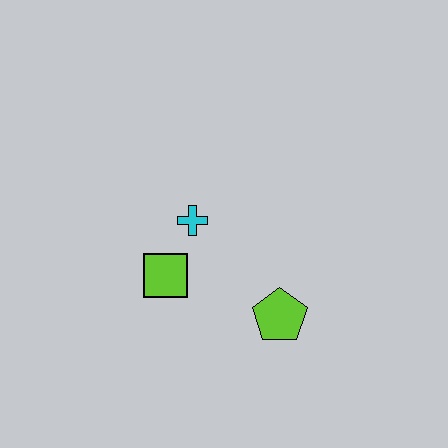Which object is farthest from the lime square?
The lime pentagon is farthest from the lime square.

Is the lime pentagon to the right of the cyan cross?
Yes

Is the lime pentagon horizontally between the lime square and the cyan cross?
No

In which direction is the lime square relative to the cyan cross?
The lime square is below the cyan cross.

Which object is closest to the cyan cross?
The lime square is closest to the cyan cross.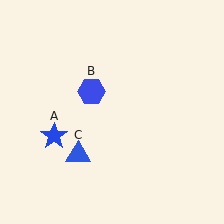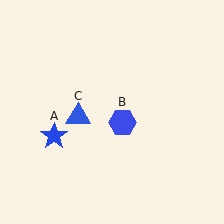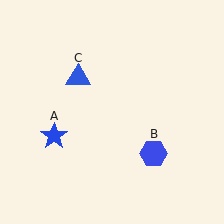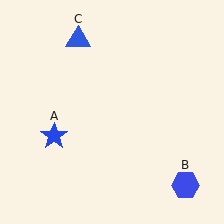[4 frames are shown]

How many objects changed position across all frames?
2 objects changed position: blue hexagon (object B), blue triangle (object C).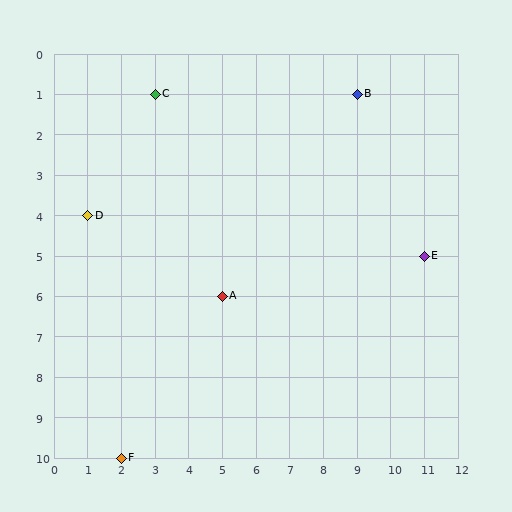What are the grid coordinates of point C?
Point C is at grid coordinates (3, 1).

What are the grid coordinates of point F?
Point F is at grid coordinates (2, 10).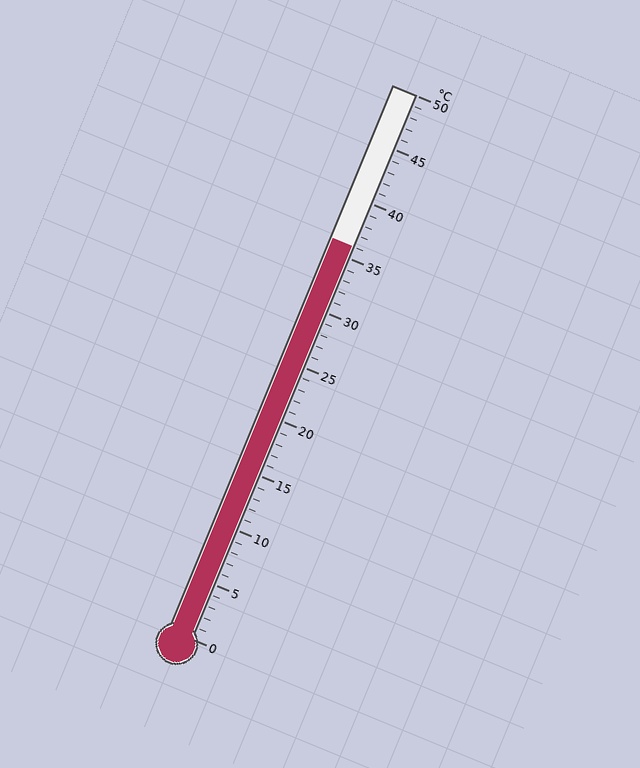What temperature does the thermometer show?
The thermometer shows approximately 36°C.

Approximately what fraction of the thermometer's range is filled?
The thermometer is filled to approximately 70% of its range.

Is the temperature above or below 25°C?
The temperature is above 25°C.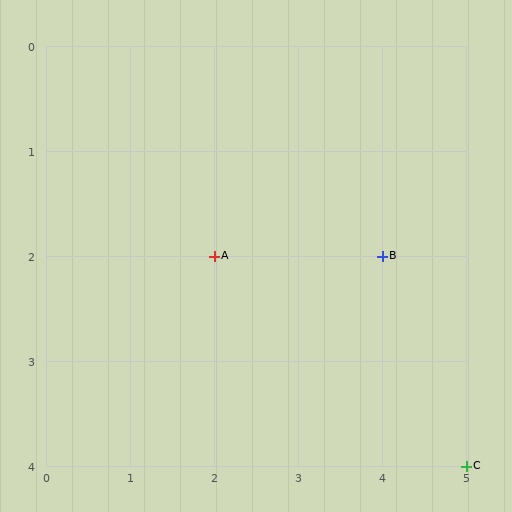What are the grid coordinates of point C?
Point C is at grid coordinates (5, 4).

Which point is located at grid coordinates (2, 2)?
Point A is at (2, 2).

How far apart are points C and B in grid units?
Points C and B are 1 column and 2 rows apart (about 2.2 grid units diagonally).